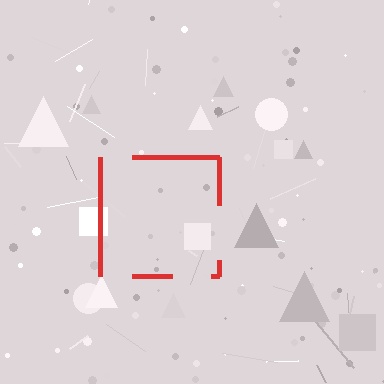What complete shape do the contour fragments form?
The contour fragments form a square.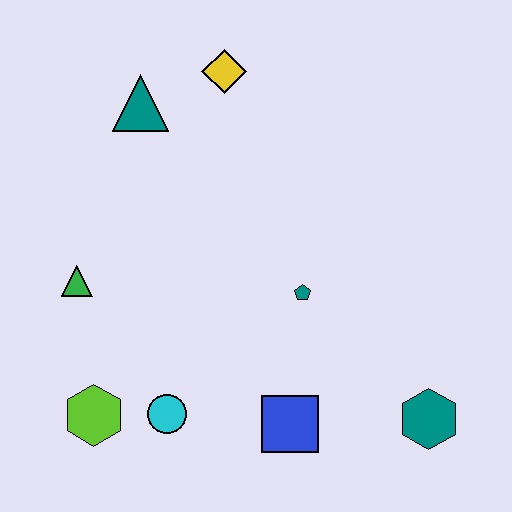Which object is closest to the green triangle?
The lime hexagon is closest to the green triangle.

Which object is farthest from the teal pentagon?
The teal triangle is farthest from the teal pentagon.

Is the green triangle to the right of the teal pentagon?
No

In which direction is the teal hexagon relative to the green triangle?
The teal hexagon is to the right of the green triangle.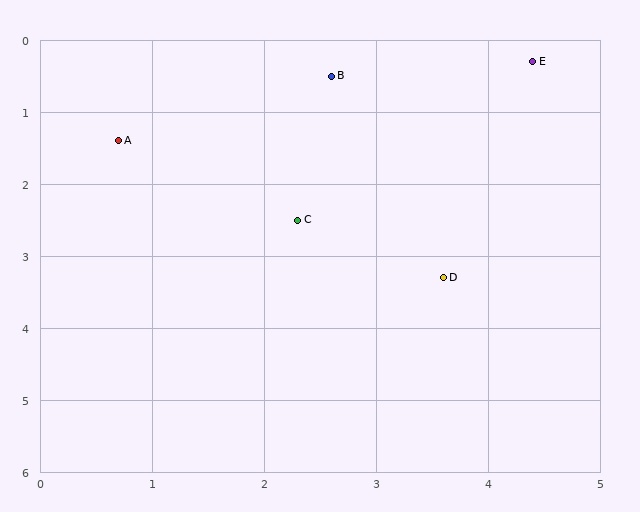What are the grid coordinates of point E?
Point E is at approximately (4.4, 0.3).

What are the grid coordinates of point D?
Point D is at approximately (3.6, 3.3).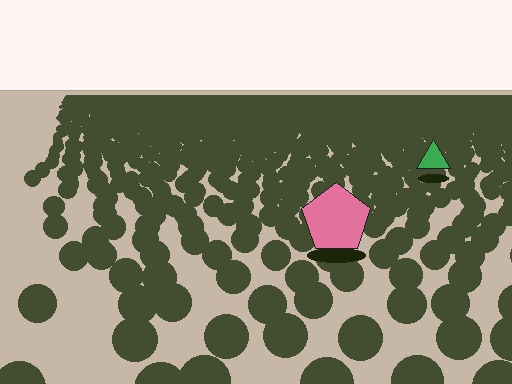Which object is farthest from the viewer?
The green triangle is farthest from the viewer. It appears smaller and the ground texture around it is denser.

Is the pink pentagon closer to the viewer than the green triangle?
Yes. The pink pentagon is closer — you can tell from the texture gradient: the ground texture is coarser near it.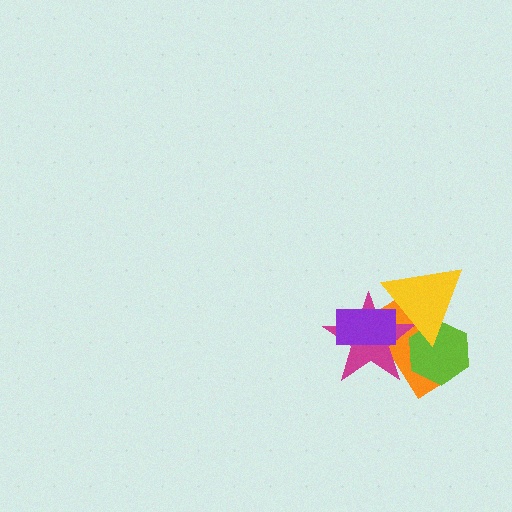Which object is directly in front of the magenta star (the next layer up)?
The yellow triangle is directly in front of the magenta star.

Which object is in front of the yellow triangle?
The purple rectangle is in front of the yellow triangle.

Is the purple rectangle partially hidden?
No, no other shape covers it.